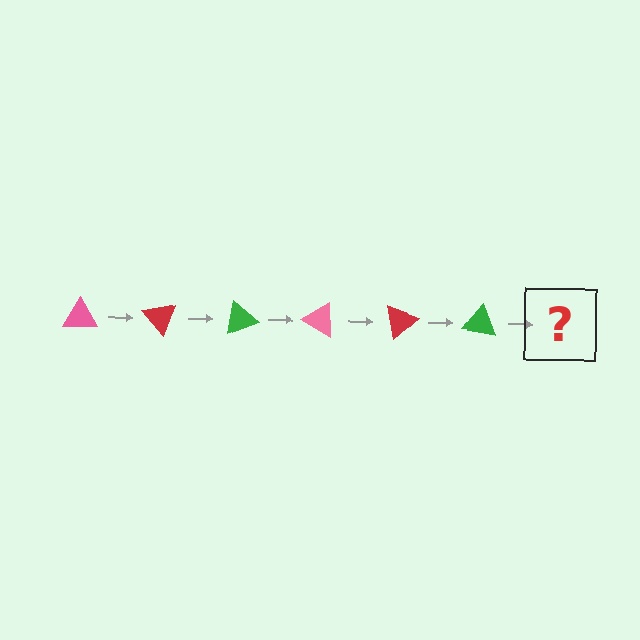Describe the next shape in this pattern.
It should be a pink triangle, rotated 300 degrees from the start.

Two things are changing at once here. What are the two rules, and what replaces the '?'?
The two rules are that it rotates 50 degrees each step and the color cycles through pink, red, and green. The '?' should be a pink triangle, rotated 300 degrees from the start.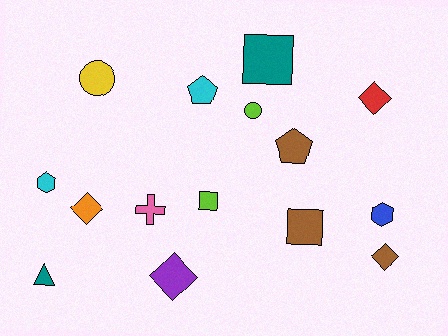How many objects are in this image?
There are 15 objects.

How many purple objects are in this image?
There is 1 purple object.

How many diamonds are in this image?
There are 4 diamonds.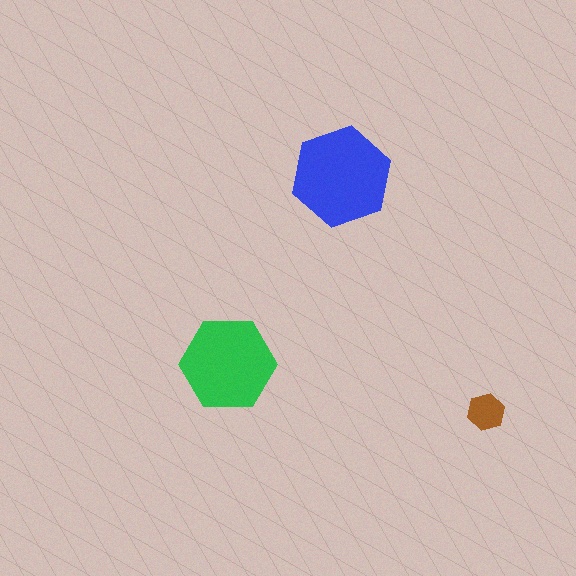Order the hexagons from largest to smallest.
the blue one, the green one, the brown one.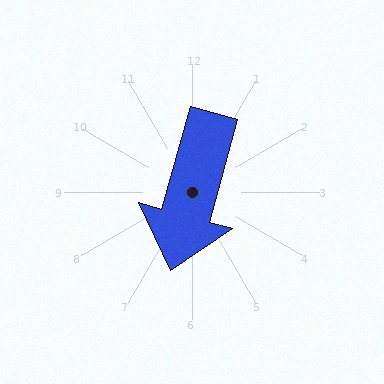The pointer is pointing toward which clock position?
Roughly 7 o'clock.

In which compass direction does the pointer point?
South.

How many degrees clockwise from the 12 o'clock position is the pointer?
Approximately 196 degrees.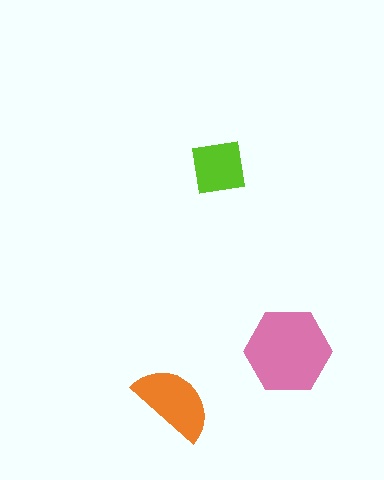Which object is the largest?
The pink hexagon.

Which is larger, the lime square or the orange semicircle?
The orange semicircle.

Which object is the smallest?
The lime square.